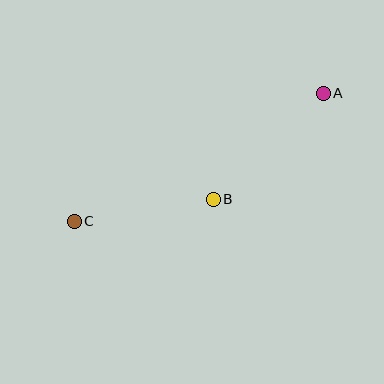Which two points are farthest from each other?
Points A and C are farthest from each other.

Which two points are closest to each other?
Points B and C are closest to each other.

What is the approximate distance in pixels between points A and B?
The distance between A and B is approximately 152 pixels.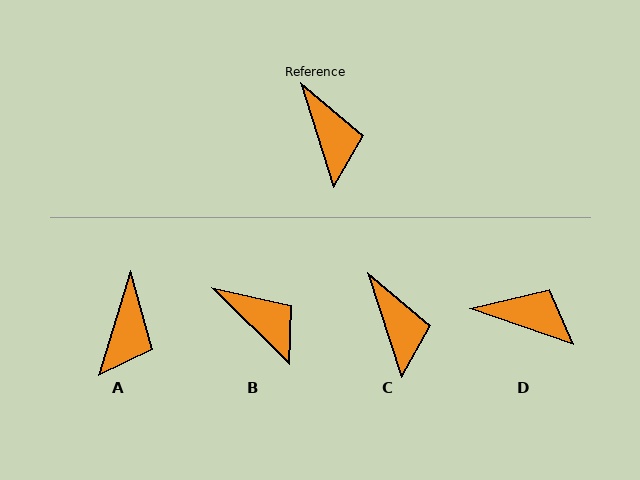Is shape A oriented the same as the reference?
No, it is off by about 34 degrees.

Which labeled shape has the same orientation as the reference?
C.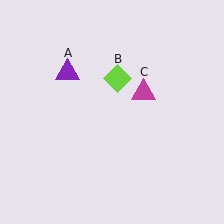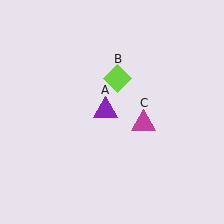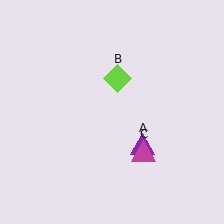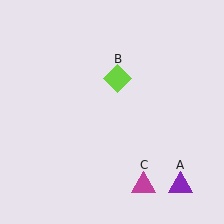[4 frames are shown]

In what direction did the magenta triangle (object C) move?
The magenta triangle (object C) moved down.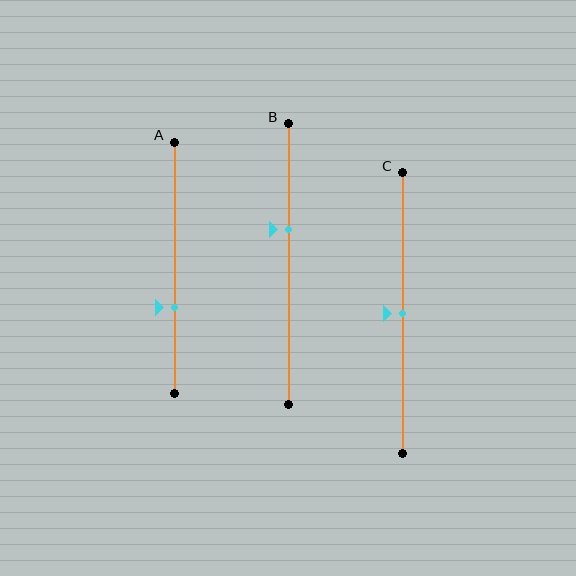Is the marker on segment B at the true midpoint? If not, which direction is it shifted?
No, the marker on segment B is shifted upward by about 12% of the segment length.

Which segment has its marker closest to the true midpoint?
Segment C has its marker closest to the true midpoint.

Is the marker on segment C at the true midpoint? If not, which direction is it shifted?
Yes, the marker on segment C is at the true midpoint.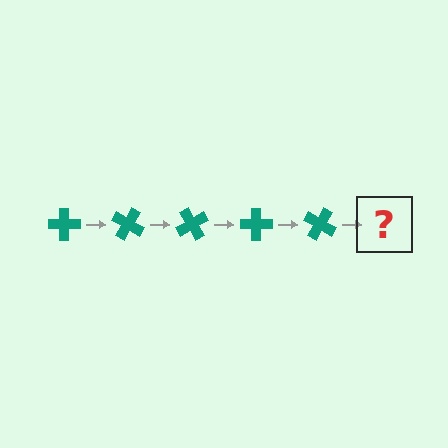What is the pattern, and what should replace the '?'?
The pattern is that the cross rotates 30 degrees each step. The '?' should be a teal cross rotated 150 degrees.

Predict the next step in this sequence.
The next step is a teal cross rotated 150 degrees.